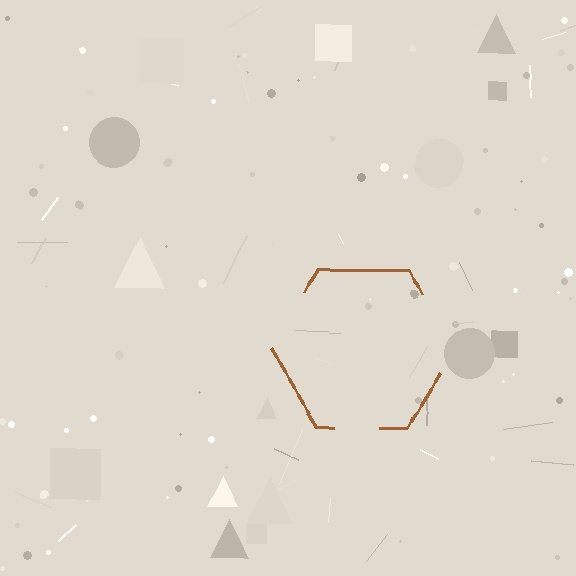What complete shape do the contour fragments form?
The contour fragments form a hexagon.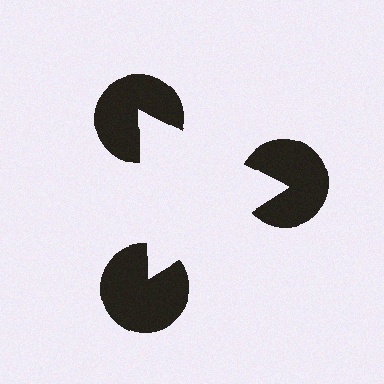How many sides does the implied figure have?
3 sides.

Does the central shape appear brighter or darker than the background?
It typically appears slightly brighter than the background, even though no actual brightness change is drawn.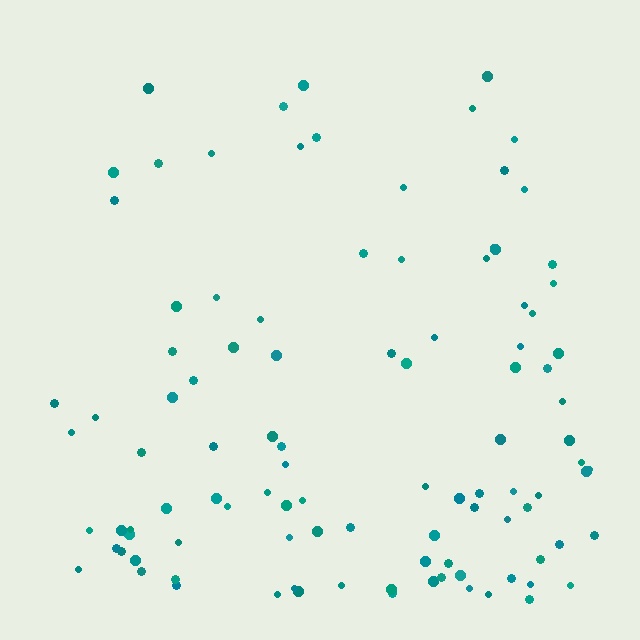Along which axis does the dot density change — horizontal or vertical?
Vertical.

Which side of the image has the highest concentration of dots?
The bottom.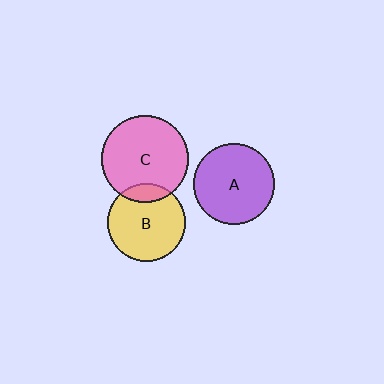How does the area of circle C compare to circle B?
Approximately 1.2 times.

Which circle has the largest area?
Circle C (pink).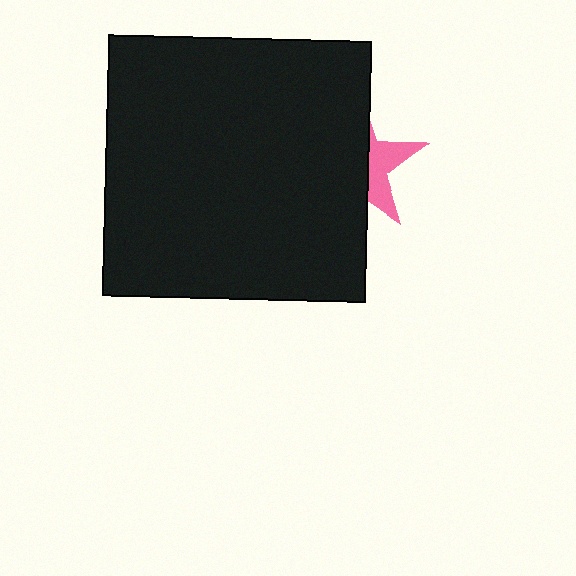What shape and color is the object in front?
The object in front is a black rectangle.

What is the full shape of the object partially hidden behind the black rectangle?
The partially hidden object is a pink star.